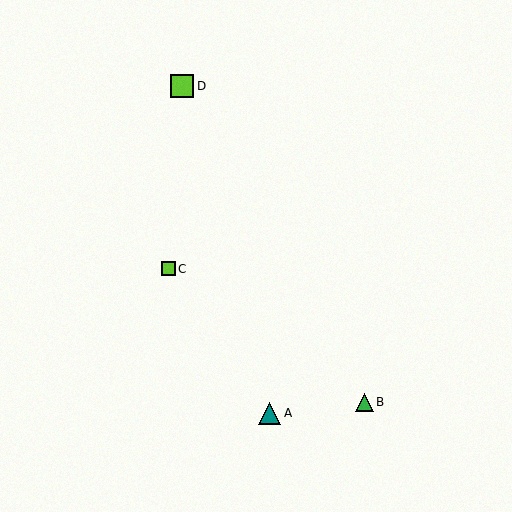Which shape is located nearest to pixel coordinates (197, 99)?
The lime square (labeled D) at (182, 85) is nearest to that location.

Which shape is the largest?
The lime square (labeled D) is the largest.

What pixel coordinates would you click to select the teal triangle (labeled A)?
Click at (270, 413) to select the teal triangle A.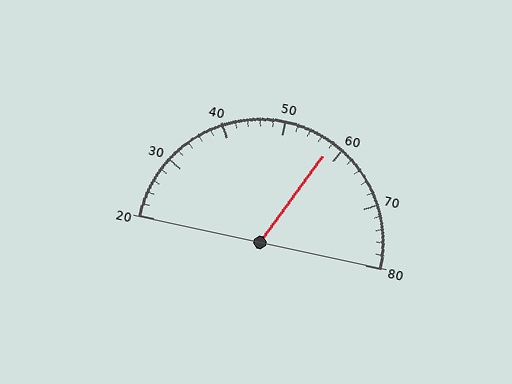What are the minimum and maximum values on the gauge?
The gauge ranges from 20 to 80.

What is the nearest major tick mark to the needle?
The nearest major tick mark is 60.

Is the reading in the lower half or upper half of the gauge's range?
The reading is in the upper half of the range (20 to 80).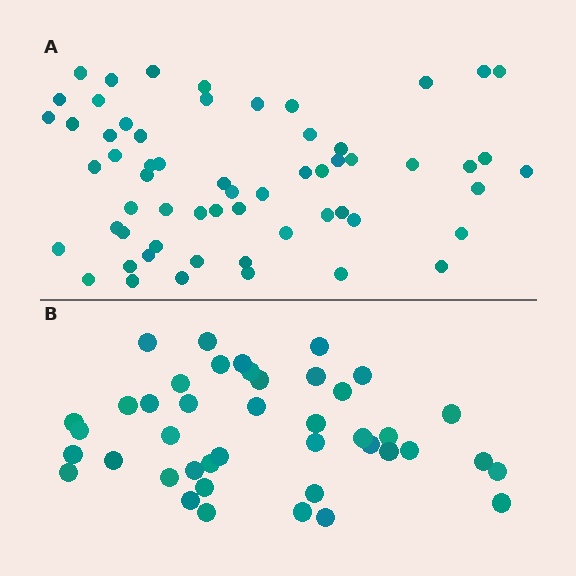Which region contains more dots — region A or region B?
Region A (the top region) has more dots.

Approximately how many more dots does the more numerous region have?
Region A has approximately 20 more dots than region B.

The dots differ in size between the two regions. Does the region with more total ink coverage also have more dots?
No. Region B has more total ink coverage because its dots are larger, but region A actually contains more individual dots. Total area can be misleading — the number of items is what matters here.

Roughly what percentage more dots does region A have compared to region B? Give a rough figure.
About 45% more.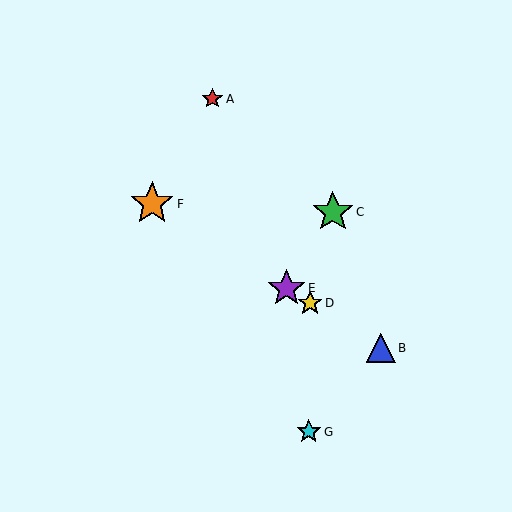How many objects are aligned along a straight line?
4 objects (B, D, E, F) are aligned along a straight line.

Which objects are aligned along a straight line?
Objects B, D, E, F are aligned along a straight line.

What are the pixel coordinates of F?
Object F is at (152, 204).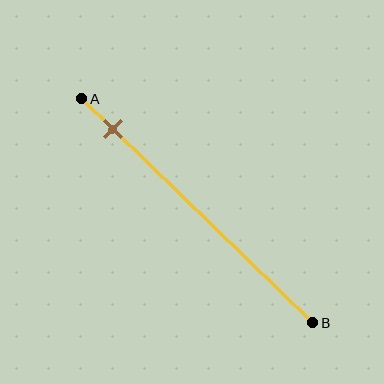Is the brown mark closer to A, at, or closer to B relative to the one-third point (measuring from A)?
The brown mark is closer to point A than the one-third point of segment AB.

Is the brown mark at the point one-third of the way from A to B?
No, the mark is at about 15% from A, not at the 33% one-third point.